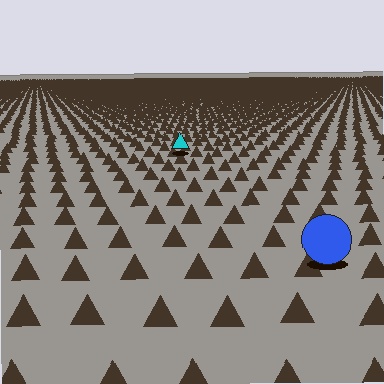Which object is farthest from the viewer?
The cyan triangle is farthest from the viewer. It appears smaller and the ground texture around it is denser.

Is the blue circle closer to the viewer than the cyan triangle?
Yes. The blue circle is closer — you can tell from the texture gradient: the ground texture is coarser near it.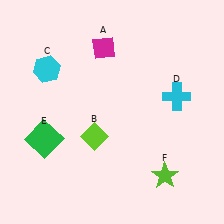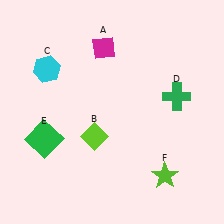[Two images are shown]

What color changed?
The cross (D) changed from cyan in Image 1 to green in Image 2.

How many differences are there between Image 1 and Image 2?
There is 1 difference between the two images.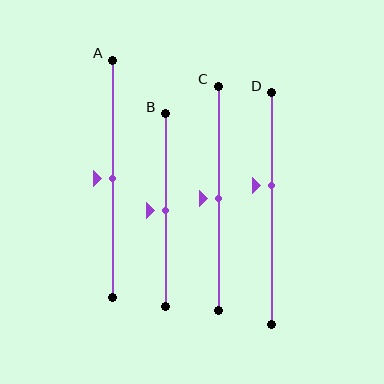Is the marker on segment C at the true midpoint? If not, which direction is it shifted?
Yes, the marker on segment C is at the true midpoint.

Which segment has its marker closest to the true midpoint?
Segment A has its marker closest to the true midpoint.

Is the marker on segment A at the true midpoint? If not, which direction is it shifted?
Yes, the marker on segment A is at the true midpoint.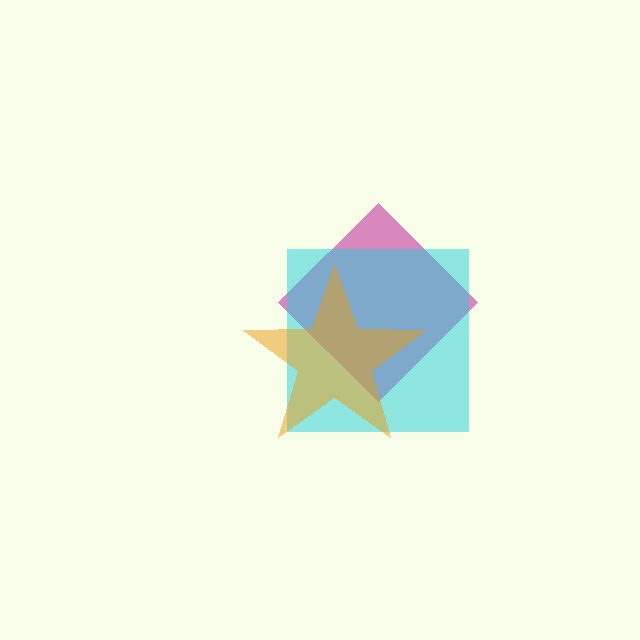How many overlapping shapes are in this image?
There are 3 overlapping shapes in the image.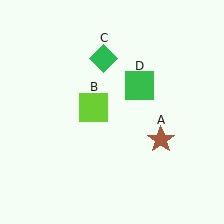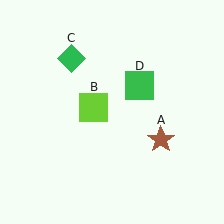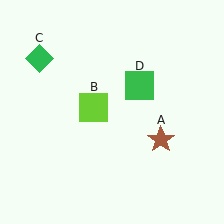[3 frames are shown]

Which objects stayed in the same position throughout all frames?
Brown star (object A) and lime square (object B) and green square (object D) remained stationary.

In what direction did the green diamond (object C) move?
The green diamond (object C) moved left.